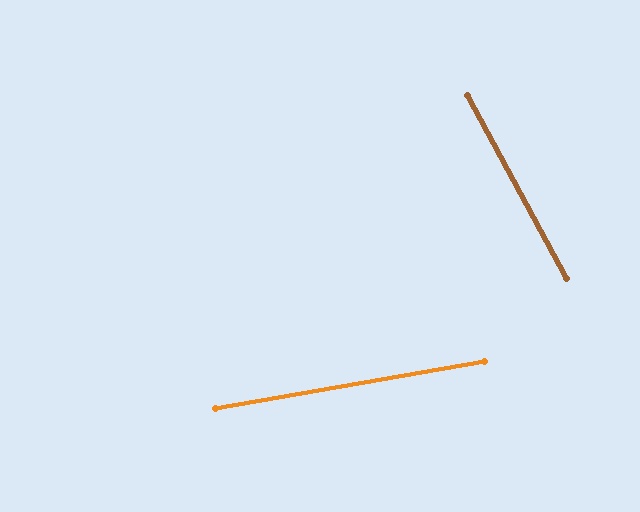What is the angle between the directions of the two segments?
Approximately 72 degrees.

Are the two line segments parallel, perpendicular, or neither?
Neither parallel nor perpendicular — they differ by about 72°.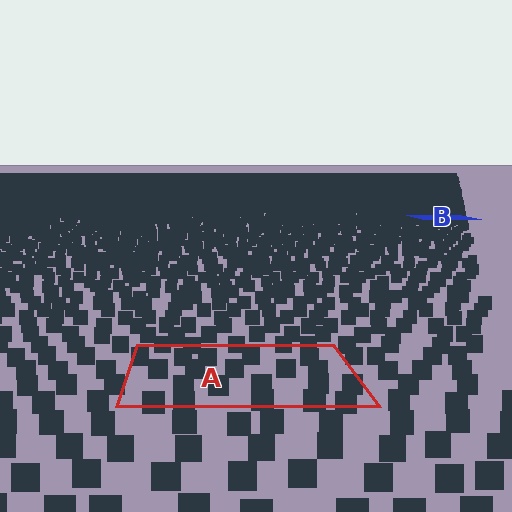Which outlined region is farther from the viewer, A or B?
Region B is farther from the viewer — the texture elements inside it appear smaller and more densely packed.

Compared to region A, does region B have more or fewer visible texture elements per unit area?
Region B has more texture elements per unit area — they are packed more densely because it is farther away.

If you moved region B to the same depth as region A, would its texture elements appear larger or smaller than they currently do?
They would appear larger. At a closer depth, the same texture elements are projected at a bigger on-screen size.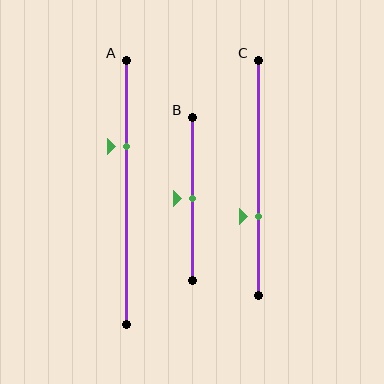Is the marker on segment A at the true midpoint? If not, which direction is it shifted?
No, the marker on segment A is shifted upward by about 17% of the segment length.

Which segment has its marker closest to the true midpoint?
Segment B has its marker closest to the true midpoint.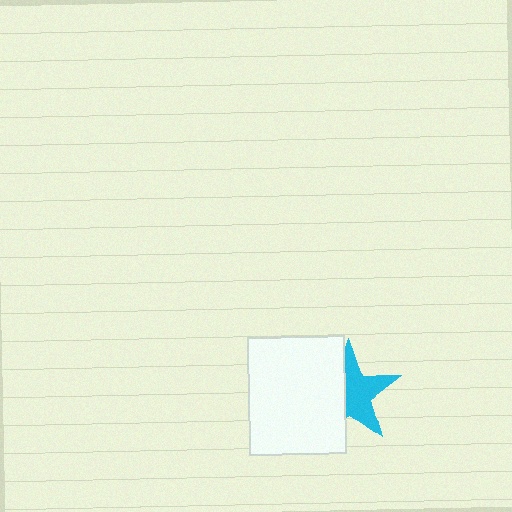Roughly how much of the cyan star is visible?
About half of it is visible (roughly 56%).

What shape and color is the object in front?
The object in front is a white rectangle.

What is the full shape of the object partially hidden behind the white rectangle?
The partially hidden object is a cyan star.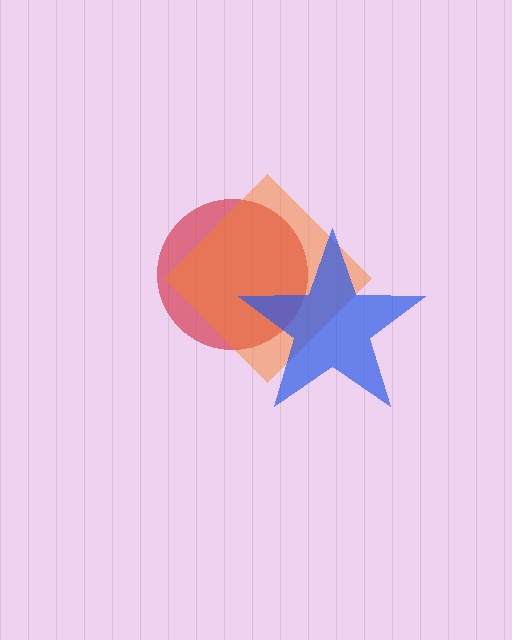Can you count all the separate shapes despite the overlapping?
Yes, there are 3 separate shapes.